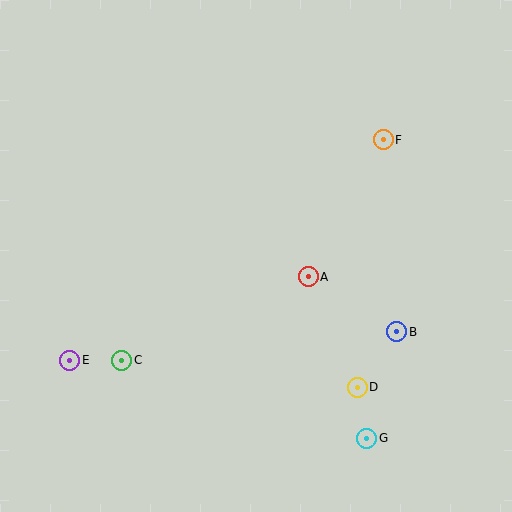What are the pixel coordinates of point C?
Point C is at (122, 360).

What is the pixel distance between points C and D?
The distance between C and D is 237 pixels.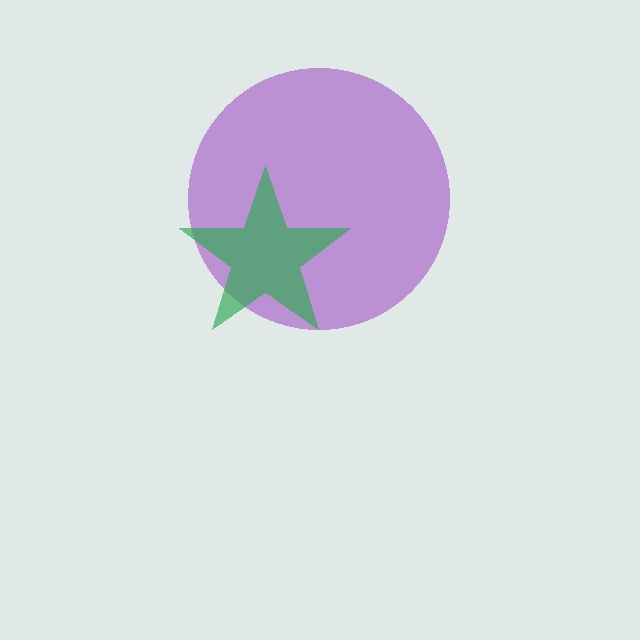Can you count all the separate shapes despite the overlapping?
Yes, there are 2 separate shapes.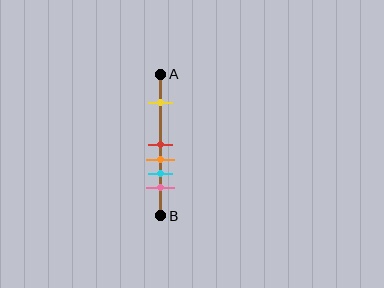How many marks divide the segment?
There are 5 marks dividing the segment.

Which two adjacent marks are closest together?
The red and orange marks are the closest adjacent pair.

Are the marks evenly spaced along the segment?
No, the marks are not evenly spaced.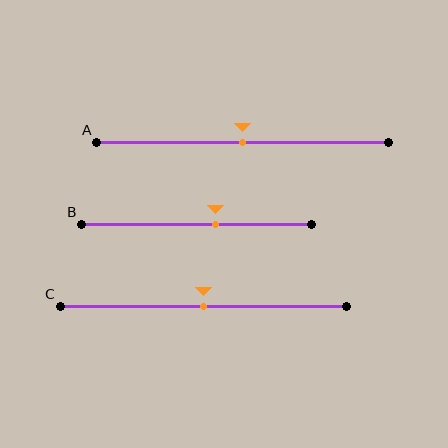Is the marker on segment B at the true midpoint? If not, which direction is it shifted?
No, the marker on segment B is shifted to the right by about 8% of the segment length.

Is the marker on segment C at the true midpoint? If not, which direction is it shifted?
Yes, the marker on segment C is at the true midpoint.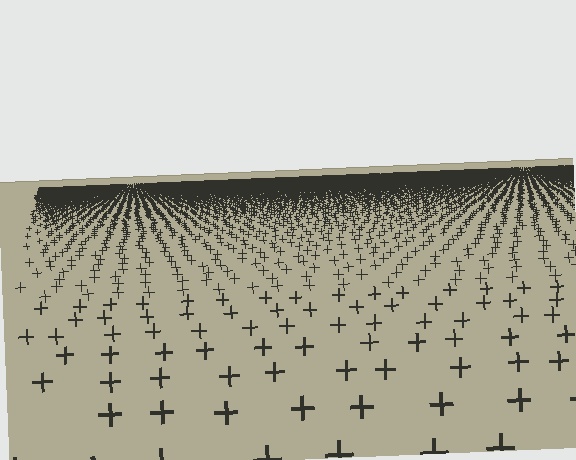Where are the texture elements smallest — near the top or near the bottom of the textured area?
Near the top.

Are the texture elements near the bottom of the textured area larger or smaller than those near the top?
Larger. Near the bottom, elements are closer to the viewer and appear at a bigger on-screen size.